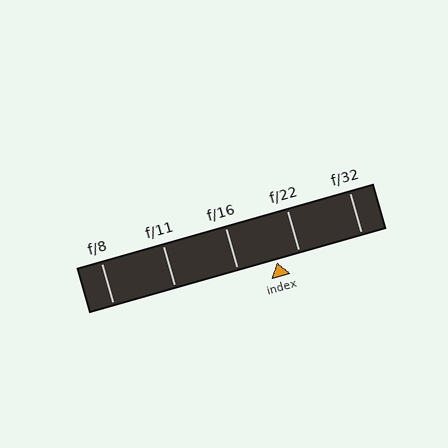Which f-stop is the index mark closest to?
The index mark is closest to f/22.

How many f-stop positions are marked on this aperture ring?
There are 5 f-stop positions marked.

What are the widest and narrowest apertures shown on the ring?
The widest aperture shown is f/8 and the narrowest is f/32.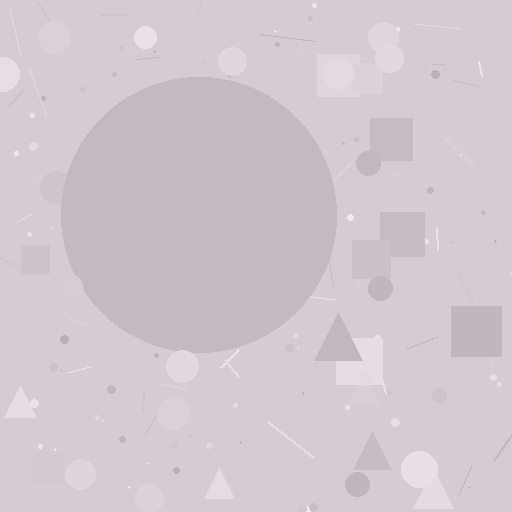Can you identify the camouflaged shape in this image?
The camouflaged shape is a circle.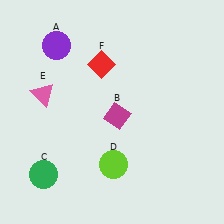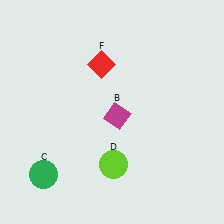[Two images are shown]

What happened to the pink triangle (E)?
The pink triangle (E) was removed in Image 2. It was in the top-left area of Image 1.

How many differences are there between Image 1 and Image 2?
There are 2 differences between the two images.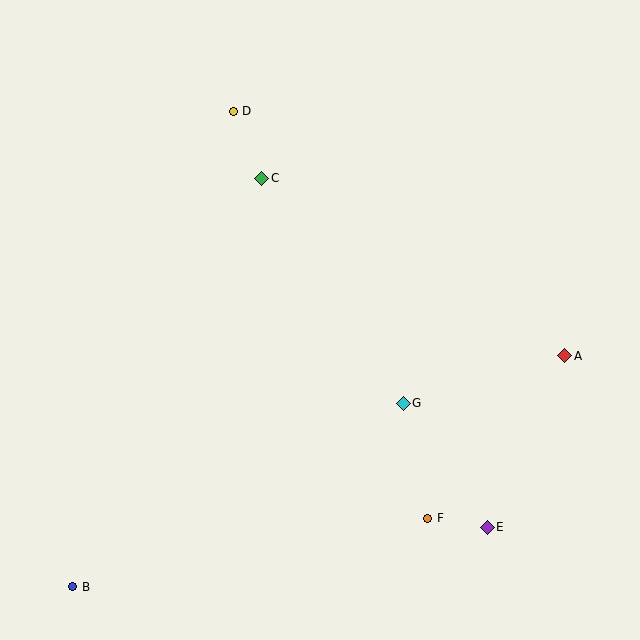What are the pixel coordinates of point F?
Point F is at (428, 518).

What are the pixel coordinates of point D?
Point D is at (233, 111).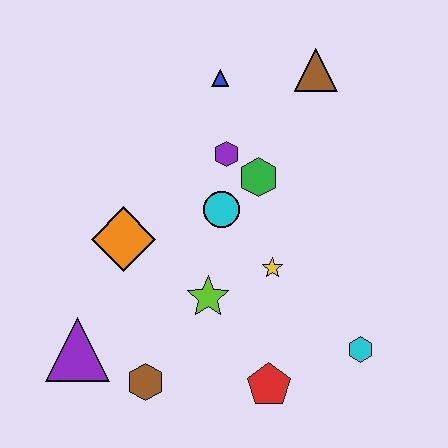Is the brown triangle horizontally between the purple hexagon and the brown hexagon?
No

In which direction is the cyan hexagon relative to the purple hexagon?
The cyan hexagon is below the purple hexagon.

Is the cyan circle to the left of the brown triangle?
Yes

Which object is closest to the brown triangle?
The blue triangle is closest to the brown triangle.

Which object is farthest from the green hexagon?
The purple triangle is farthest from the green hexagon.